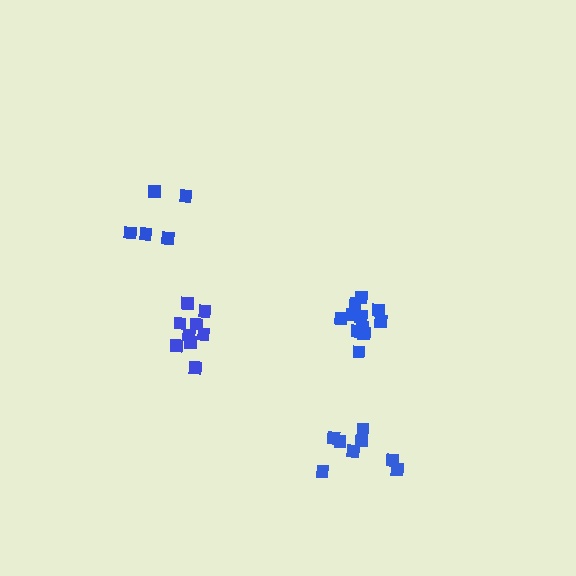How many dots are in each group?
Group 1: 9 dots, Group 2: 5 dots, Group 3: 11 dots, Group 4: 8 dots (33 total).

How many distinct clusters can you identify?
There are 4 distinct clusters.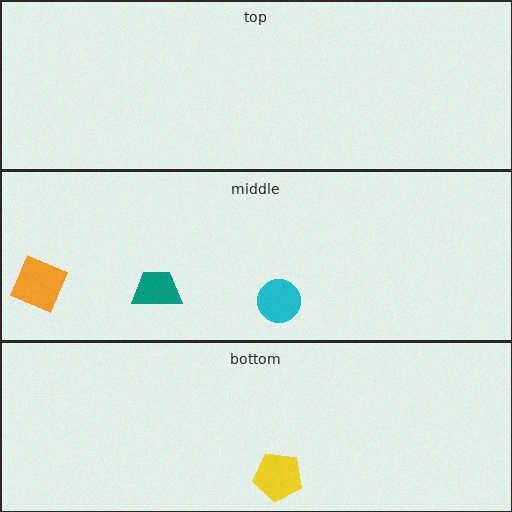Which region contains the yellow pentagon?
The bottom region.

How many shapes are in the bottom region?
1.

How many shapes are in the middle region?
3.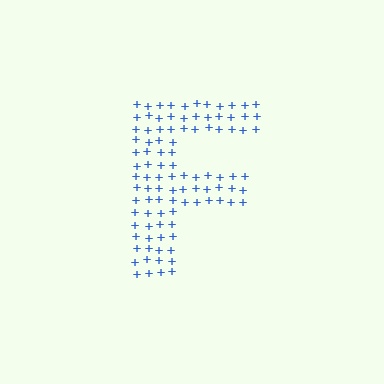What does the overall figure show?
The overall figure shows the letter F.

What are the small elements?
The small elements are plus signs.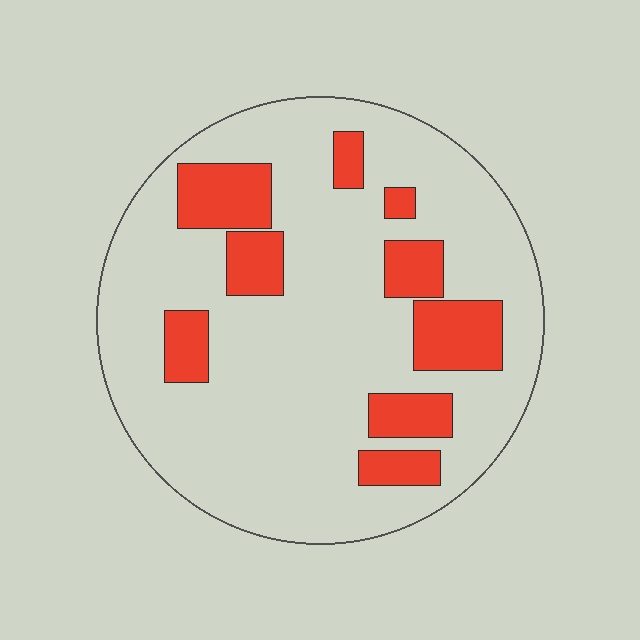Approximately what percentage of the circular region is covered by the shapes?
Approximately 20%.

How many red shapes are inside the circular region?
9.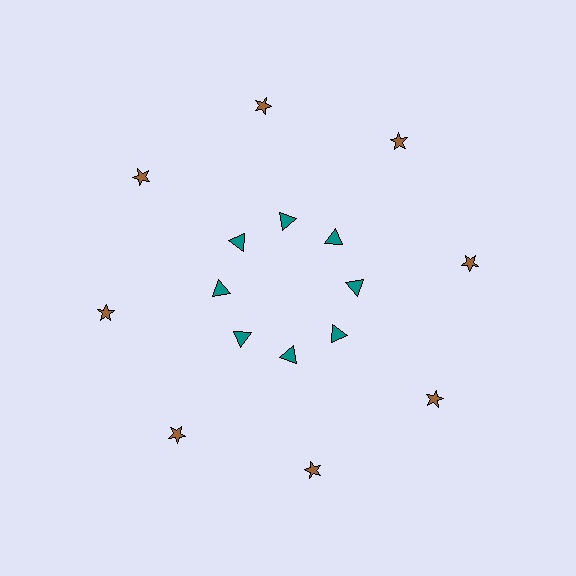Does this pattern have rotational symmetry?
Yes, this pattern has 8-fold rotational symmetry. It looks the same after rotating 45 degrees around the center.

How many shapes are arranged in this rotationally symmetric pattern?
There are 16 shapes, arranged in 8 groups of 2.